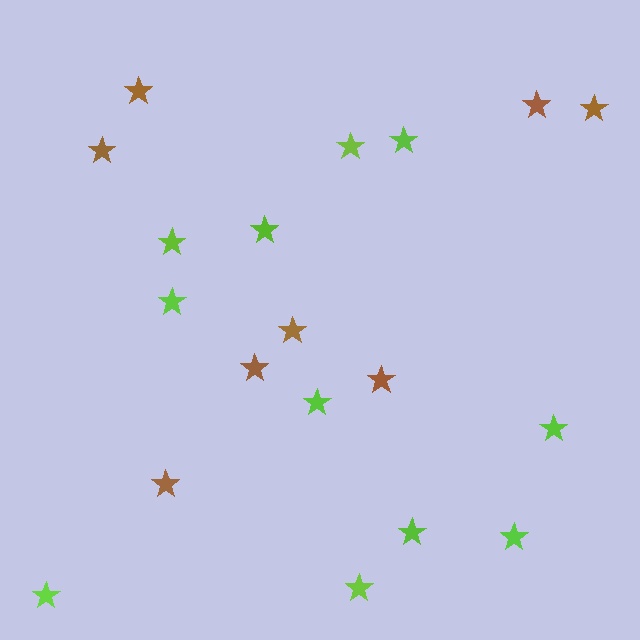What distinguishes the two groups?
There are 2 groups: one group of brown stars (8) and one group of lime stars (11).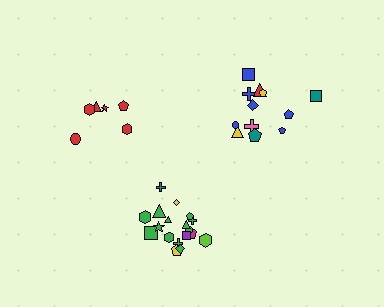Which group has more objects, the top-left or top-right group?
The top-right group.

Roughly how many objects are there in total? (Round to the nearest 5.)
Roughly 35 objects in total.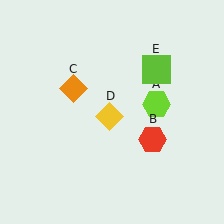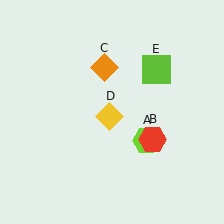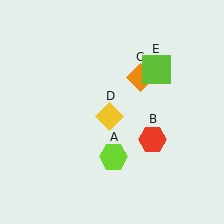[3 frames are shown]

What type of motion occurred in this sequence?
The lime hexagon (object A), orange diamond (object C) rotated clockwise around the center of the scene.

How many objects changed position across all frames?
2 objects changed position: lime hexagon (object A), orange diamond (object C).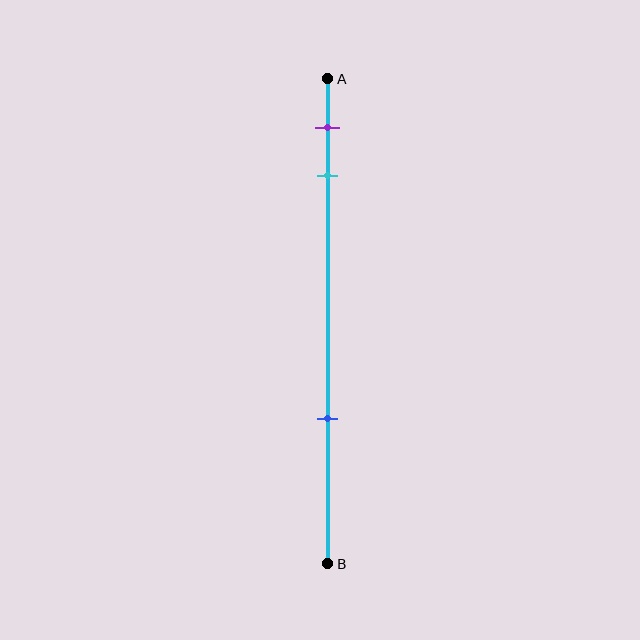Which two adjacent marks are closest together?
The purple and cyan marks are the closest adjacent pair.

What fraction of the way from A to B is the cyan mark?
The cyan mark is approximately 20% (0.2) of the way from A to B.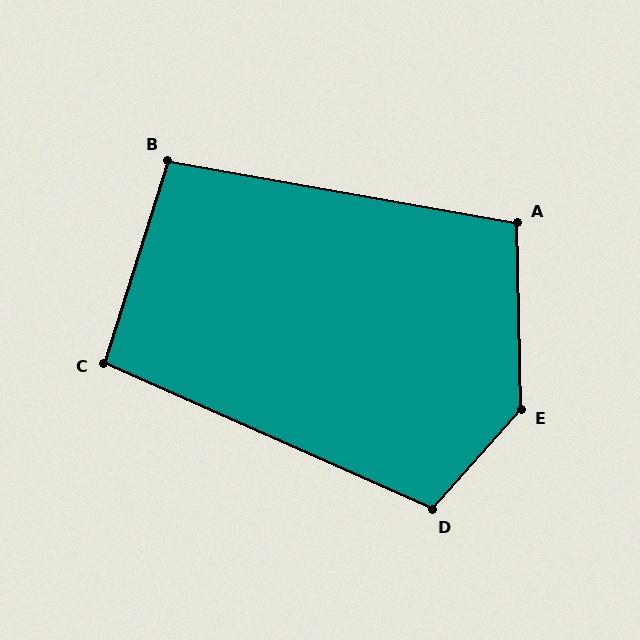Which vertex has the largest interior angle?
E, at approximately 137 degrees.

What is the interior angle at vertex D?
Approximately 108 degrees (obtuse).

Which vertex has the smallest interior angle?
C, at approximately 97 degrees.